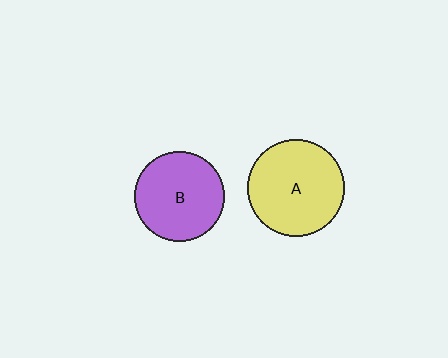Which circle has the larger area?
Circle A (yellow).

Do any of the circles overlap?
No, none of the circles overlap.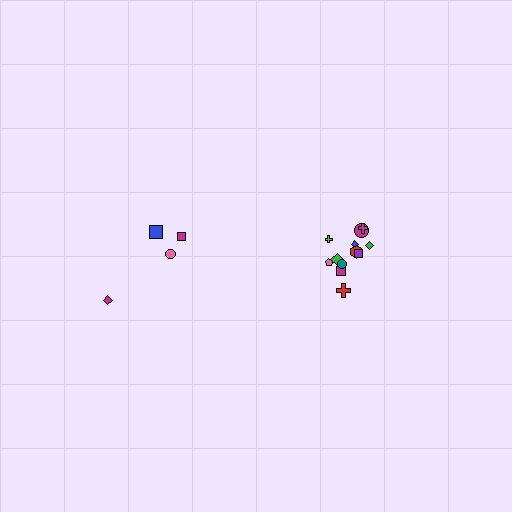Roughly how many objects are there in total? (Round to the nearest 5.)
Roughly 15 objects in total.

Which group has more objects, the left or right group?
The right group.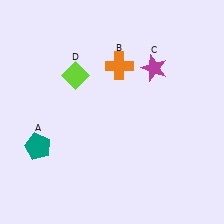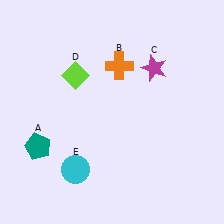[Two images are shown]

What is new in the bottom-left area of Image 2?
A cyan circle (E) was added in the bottom-left area of Image 2.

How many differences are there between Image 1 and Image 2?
There is 1 difference between the two images.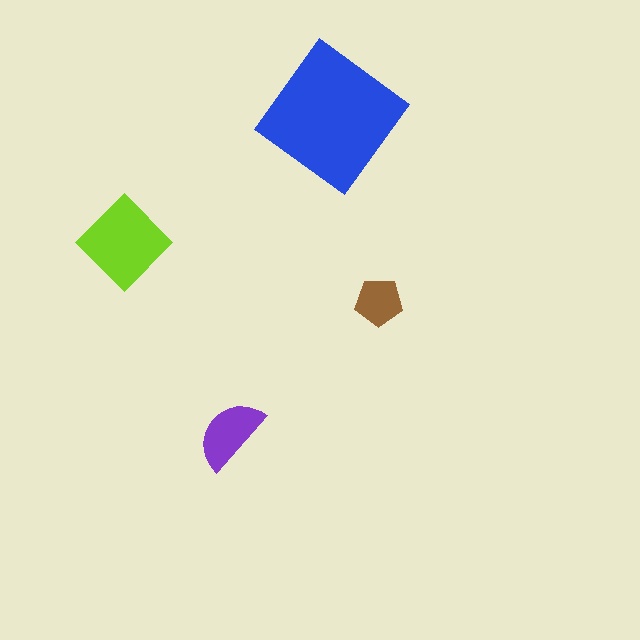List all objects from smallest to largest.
The brown pentagon, the purple semicircle, the lime diamond, the blue diamond.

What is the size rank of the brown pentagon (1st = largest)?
4th.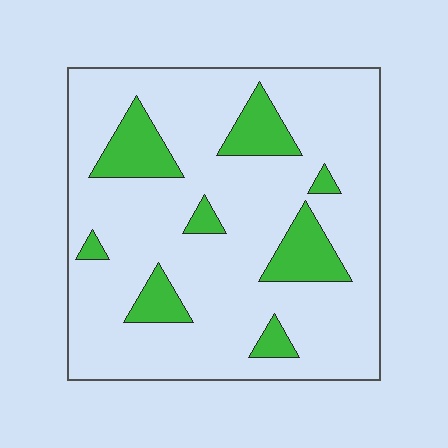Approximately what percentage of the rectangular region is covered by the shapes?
Approximately 15%.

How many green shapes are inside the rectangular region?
8.